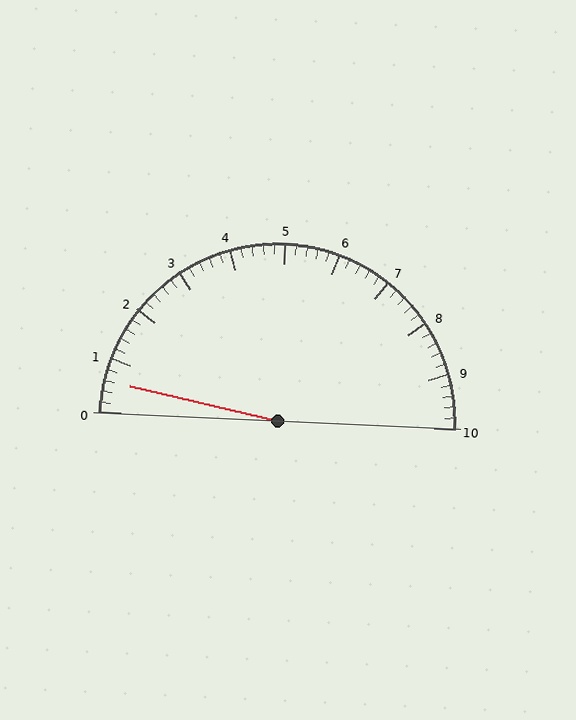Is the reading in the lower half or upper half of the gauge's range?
The reading is in the lower half of the range (0 to 10).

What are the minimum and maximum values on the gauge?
The gauge ranges from 0 to 10.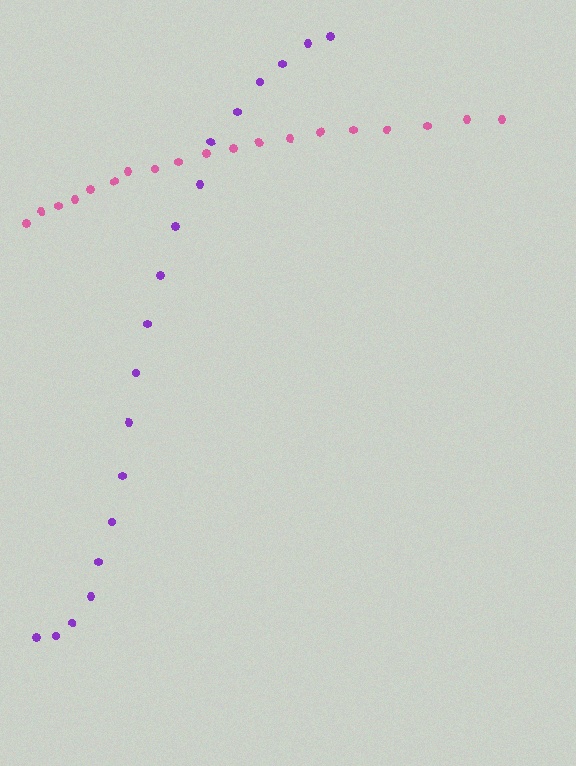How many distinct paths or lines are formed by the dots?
There are 2 distinct paths.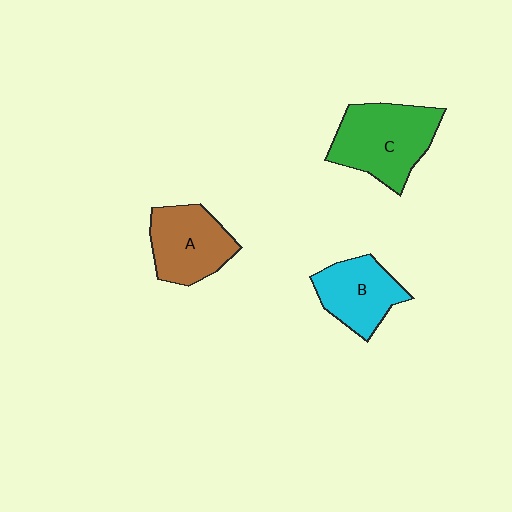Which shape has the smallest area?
Shape B (cyan).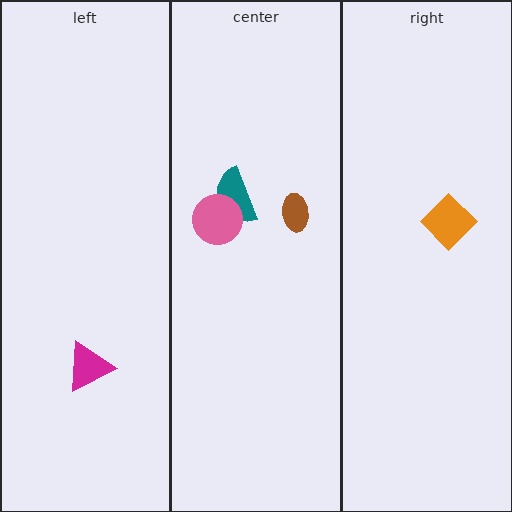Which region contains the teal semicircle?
The center region.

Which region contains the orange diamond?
The right region.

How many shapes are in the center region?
3.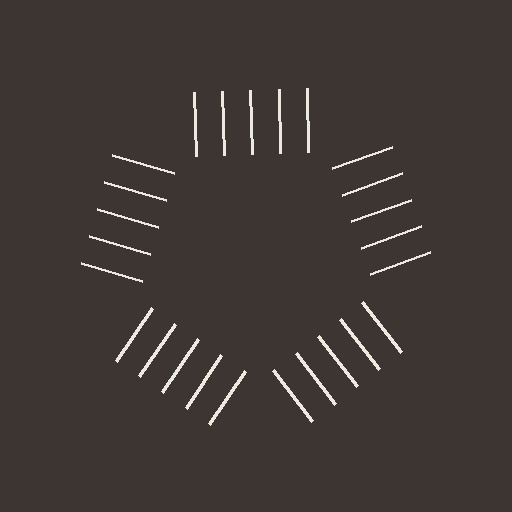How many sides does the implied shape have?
5 sides — the line-ends trace a pentagon.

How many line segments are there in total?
25 — 5 along each of the 5 edges.